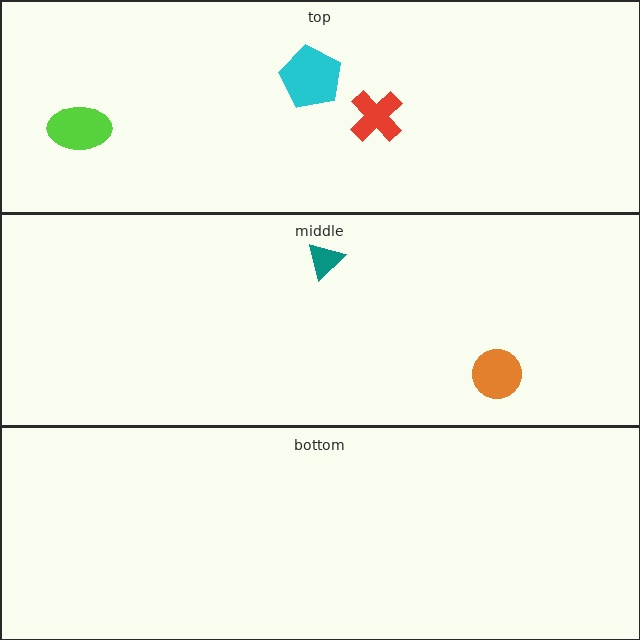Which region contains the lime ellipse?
The top region.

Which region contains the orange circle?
The middle region.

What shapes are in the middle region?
The teal triangle, the orange circle.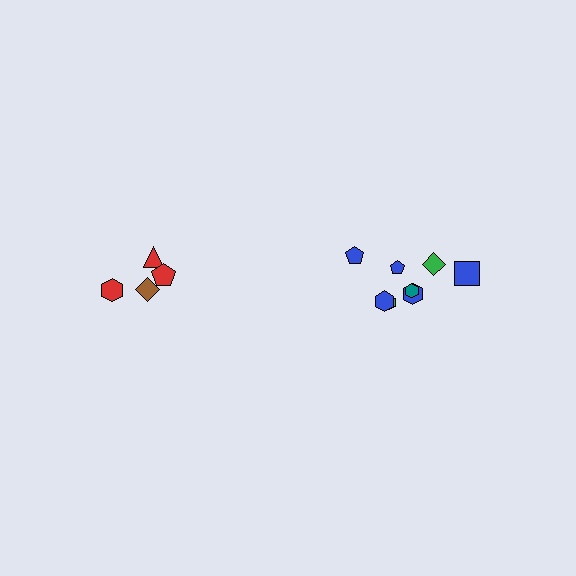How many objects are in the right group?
There are 8 objects.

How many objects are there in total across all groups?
There are 12 objects.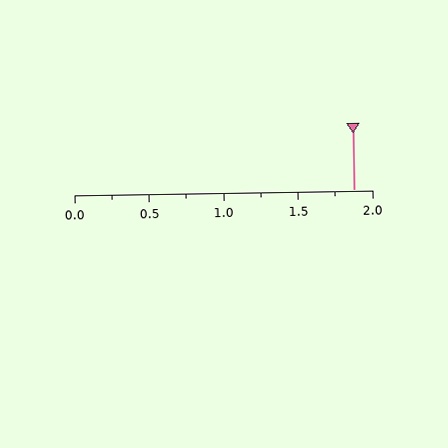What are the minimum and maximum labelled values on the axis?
The axis runs from 0.0 to 2.0.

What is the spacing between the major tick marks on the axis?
The major ticks are spaced 0.5 apart.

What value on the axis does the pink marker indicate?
The marker indicates approximately 1.88.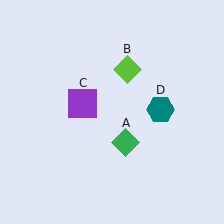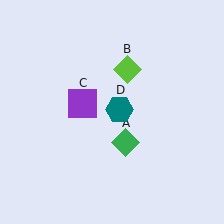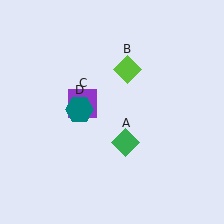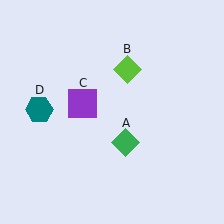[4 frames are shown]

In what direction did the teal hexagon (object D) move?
The teal hexagon (object D) moved left.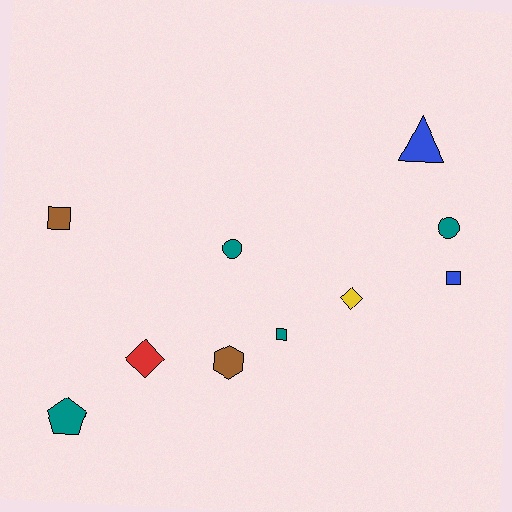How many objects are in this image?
There are 10 objects.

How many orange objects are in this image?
There are no orange objects.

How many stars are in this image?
There are no stars.